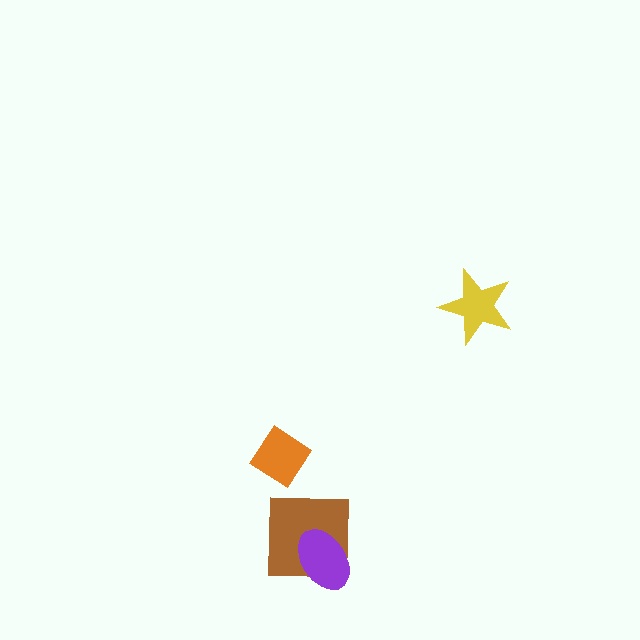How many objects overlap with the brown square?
1 object overlaps with the brown square.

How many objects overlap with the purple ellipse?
1 object overlaps with the purple ellipse.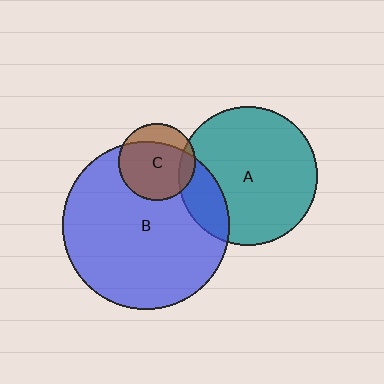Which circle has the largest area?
Circle B (blue).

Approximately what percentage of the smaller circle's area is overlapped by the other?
Approximately 75%.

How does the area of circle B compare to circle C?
Approximately 4.7 times.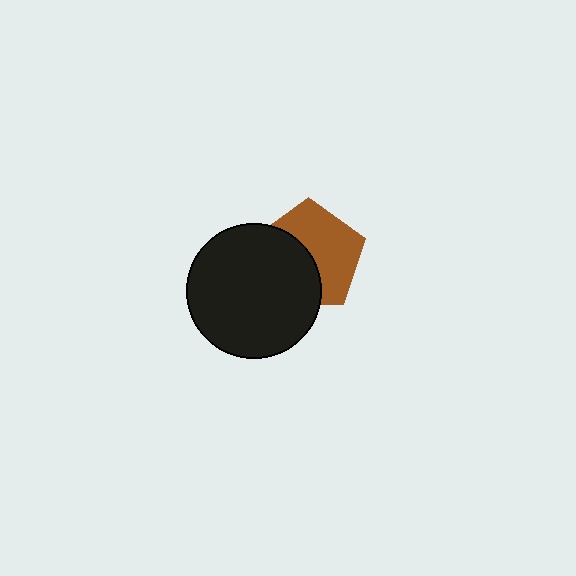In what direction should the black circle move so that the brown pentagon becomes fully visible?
The black circle should move toward the lower-left. That is the shortest direction to clear the overlap and leave the brown pentagon fully visible.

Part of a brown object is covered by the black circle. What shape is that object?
It is a pentagon.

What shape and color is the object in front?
The object in front is a black circle.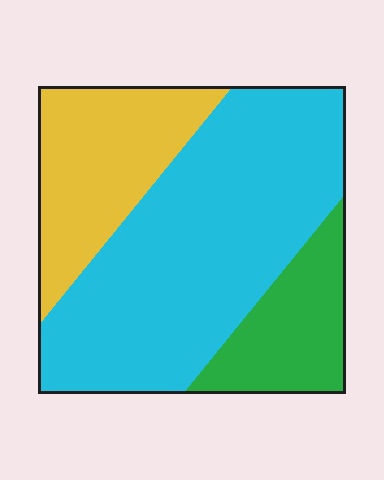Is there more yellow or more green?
Yellow.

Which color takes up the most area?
Cyan, at roughly 60%.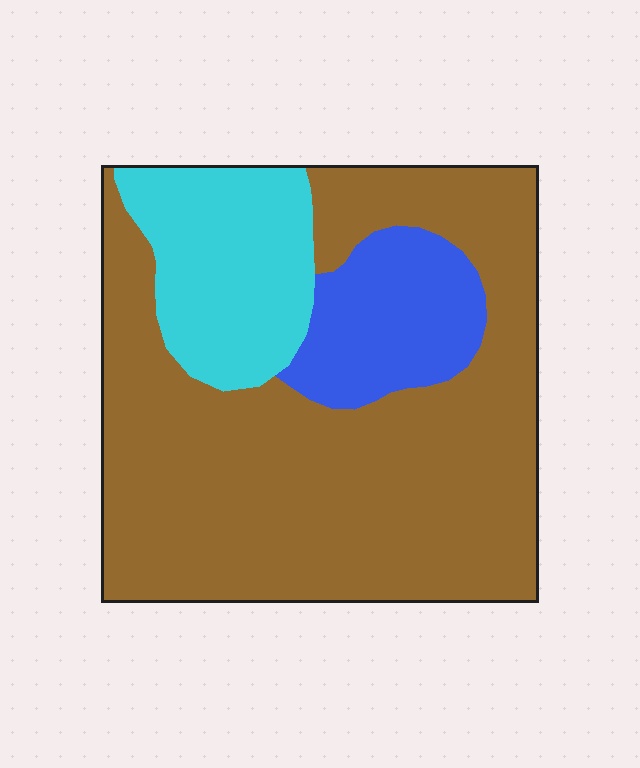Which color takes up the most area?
Brown, at roughly 70%.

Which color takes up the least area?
Blue, at roughly 15%.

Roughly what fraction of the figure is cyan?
Cyan takes up about one sixth (1/6) of the figure.